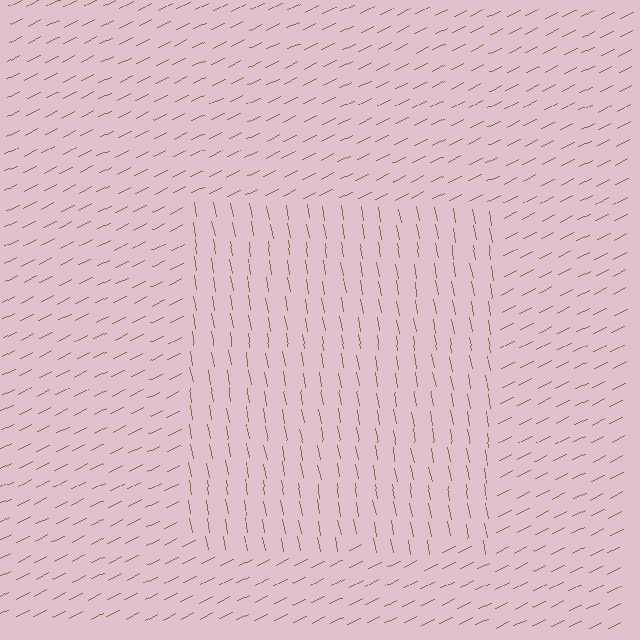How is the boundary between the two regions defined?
The boundary is defined purely by a change in line orientation (approximately 74 degrees difference). All lines are the same color and thickness.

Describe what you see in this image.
The image is filled with small brown line segments. A rectangle region in the image has lines oriented differently from the surrounding lines, creating a visible texture boundary.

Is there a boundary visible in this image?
Yes, there is a texture boundary formed by a change in line orientation.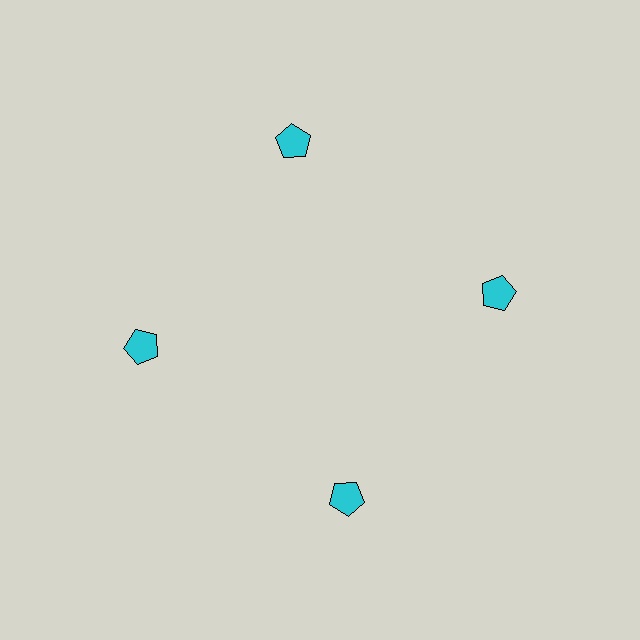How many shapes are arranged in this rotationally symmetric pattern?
There are 4 shapes, arranged in 4 groups of 1.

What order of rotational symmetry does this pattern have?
This pattern has 4-fold rotational symmetry.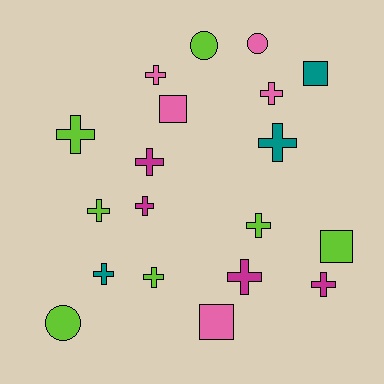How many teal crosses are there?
There are 2 teal crosses.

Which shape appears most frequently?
Cross, with 12 objects.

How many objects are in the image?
There are 19 objects.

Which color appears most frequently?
Lime, with 7 objects.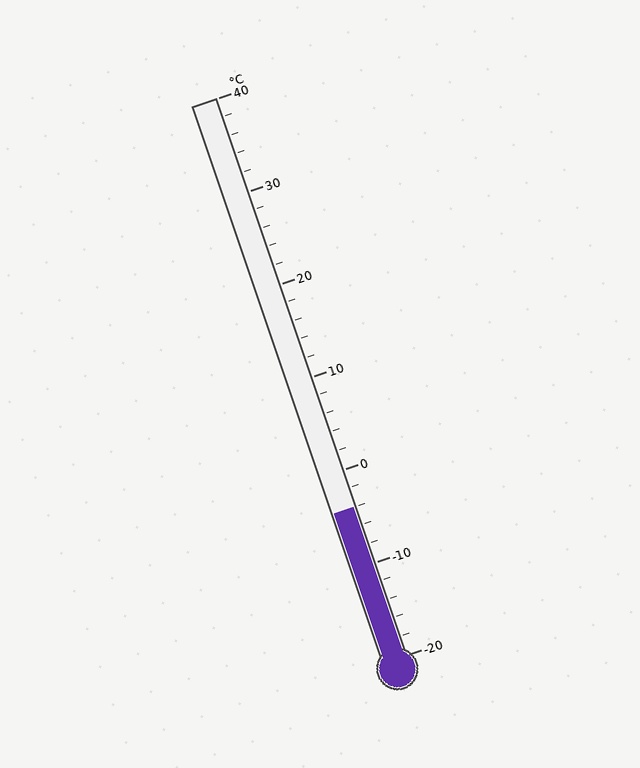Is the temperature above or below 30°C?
The temperature is below 30°C.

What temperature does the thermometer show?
The thermometer shows approximately -4°C.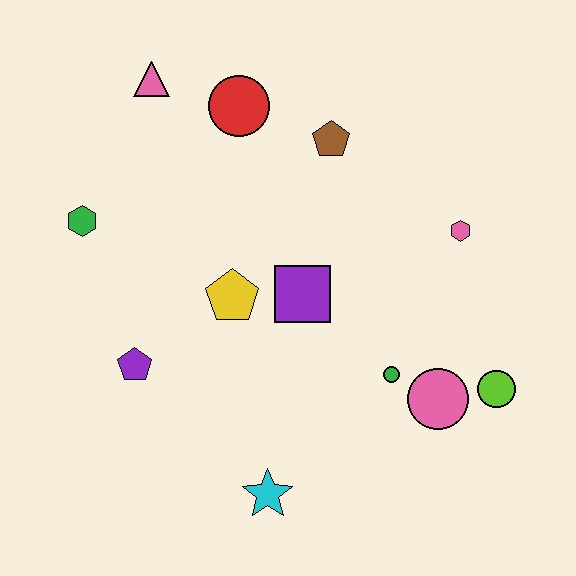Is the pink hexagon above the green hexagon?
No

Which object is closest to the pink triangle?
The red circle is closest to the pink triangle.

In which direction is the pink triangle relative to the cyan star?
The pink triangle is above the cyan star.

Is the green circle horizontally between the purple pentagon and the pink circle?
Yes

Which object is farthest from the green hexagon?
The lime circle is farthest from the green hexagon.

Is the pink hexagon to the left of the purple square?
No